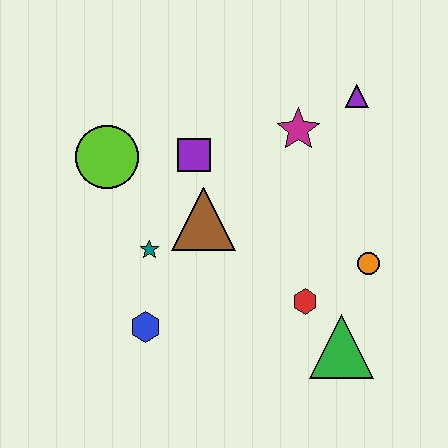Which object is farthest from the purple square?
The green triangle is farthest from the purple square.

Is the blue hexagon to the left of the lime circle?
No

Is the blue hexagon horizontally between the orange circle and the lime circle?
Yes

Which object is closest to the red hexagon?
The green triangle is closest to the red hexagon.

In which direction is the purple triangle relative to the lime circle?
The purple triangle is to the right of the lime circle.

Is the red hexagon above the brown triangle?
No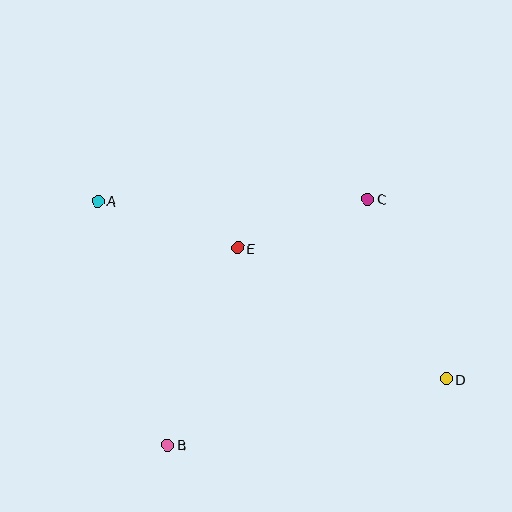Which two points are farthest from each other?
Points A and D are farthest from each other.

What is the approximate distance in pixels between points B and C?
The distance between B and C is approximately 317 pixels.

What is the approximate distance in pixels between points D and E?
The distance between D and E is approximately 246 pixels.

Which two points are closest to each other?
Points C and E are closest to each other.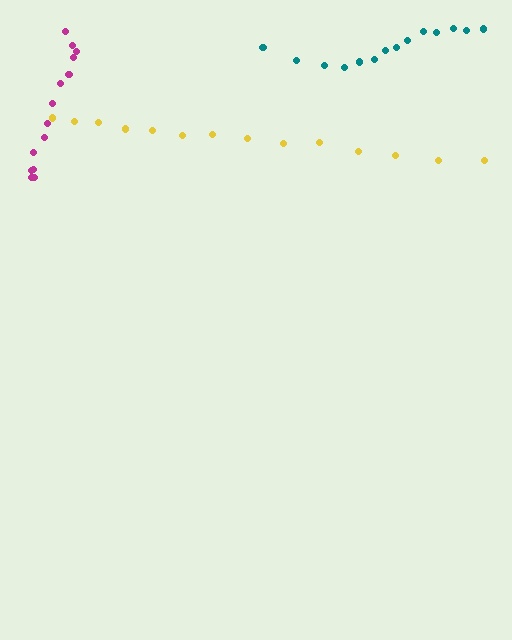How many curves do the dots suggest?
There are 3 distinct paths.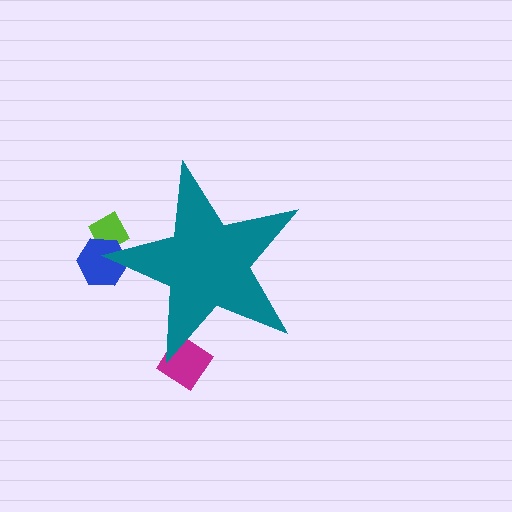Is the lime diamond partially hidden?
Yes, the lime diamond is partially hidden behind the teal star.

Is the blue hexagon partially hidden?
Yes, the blue hexagon is partially hidden behind the teal star.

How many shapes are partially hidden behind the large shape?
3 shapes are partially hidden.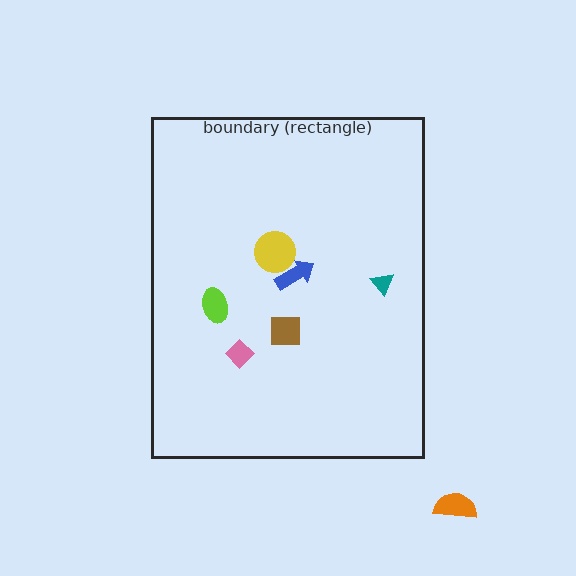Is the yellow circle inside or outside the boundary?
Inside.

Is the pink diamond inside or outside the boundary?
Inside.